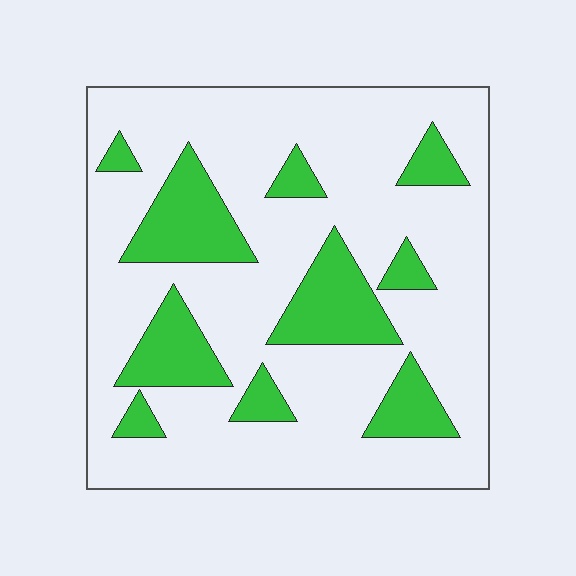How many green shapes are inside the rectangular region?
10.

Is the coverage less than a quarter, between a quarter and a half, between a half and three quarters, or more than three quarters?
Less than a quarter.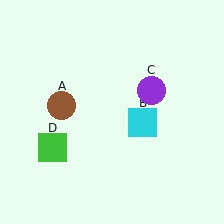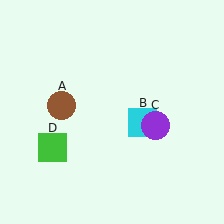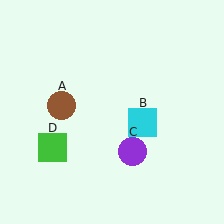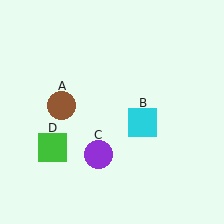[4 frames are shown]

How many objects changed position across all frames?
1 object changed position: purple circle (object C).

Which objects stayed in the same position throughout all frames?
Brown circle (object A) and cyan square (object B) and green square (object D) remained stationary.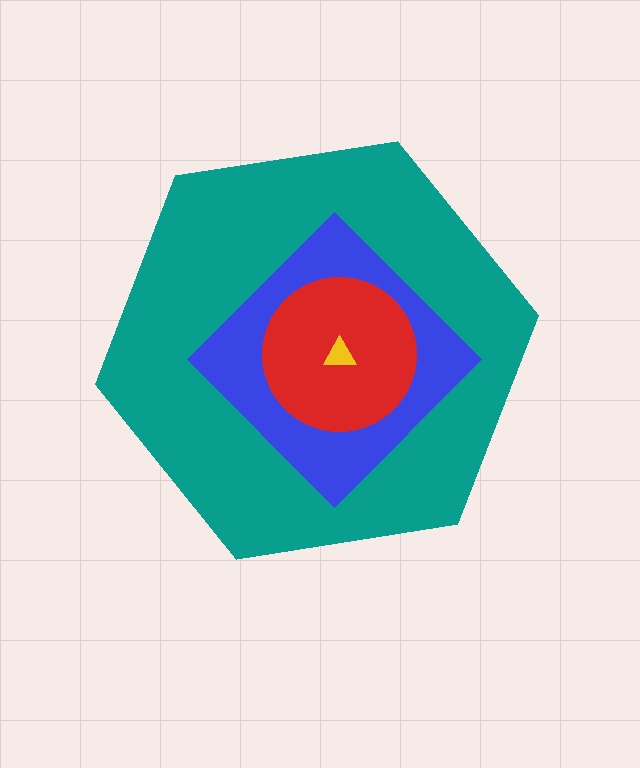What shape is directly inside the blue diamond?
The red circle.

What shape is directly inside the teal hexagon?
The blue diamond.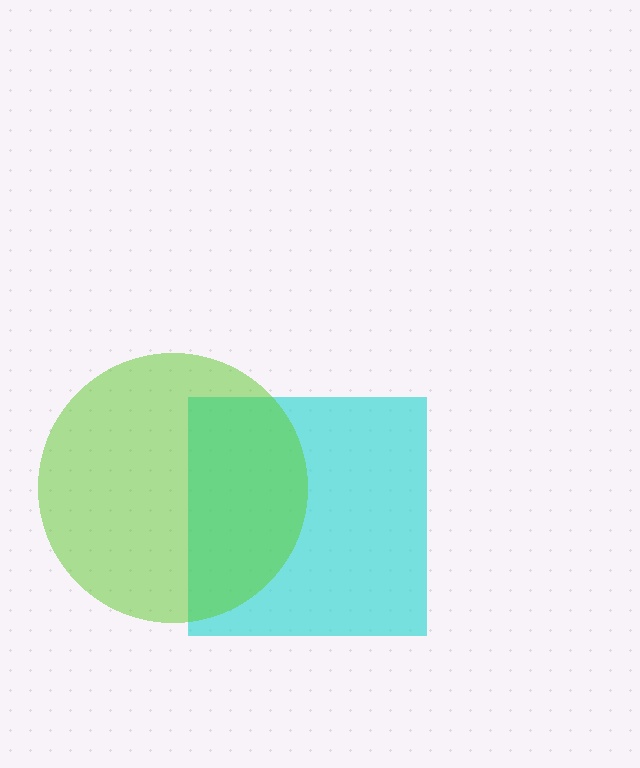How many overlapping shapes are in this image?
There are 2 overlapping shapes in the image.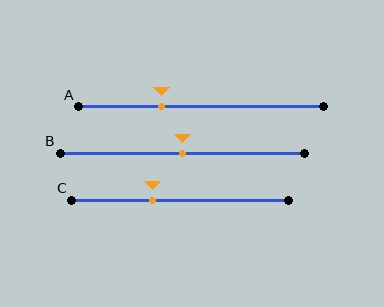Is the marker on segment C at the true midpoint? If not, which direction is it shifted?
No, the marker on segment C is shifted to the left by about 13% of the segment length.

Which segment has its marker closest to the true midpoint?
Segment B has its marker closest to the true midpoint.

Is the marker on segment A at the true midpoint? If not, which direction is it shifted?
No, the marker on segment A is shifted to the left by about 16% of the segment length.